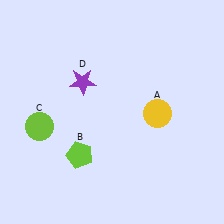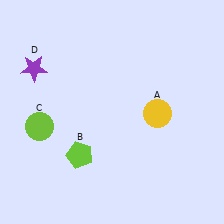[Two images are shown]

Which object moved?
The purple star (D) moved left.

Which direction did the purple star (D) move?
The purple star (D) moved left.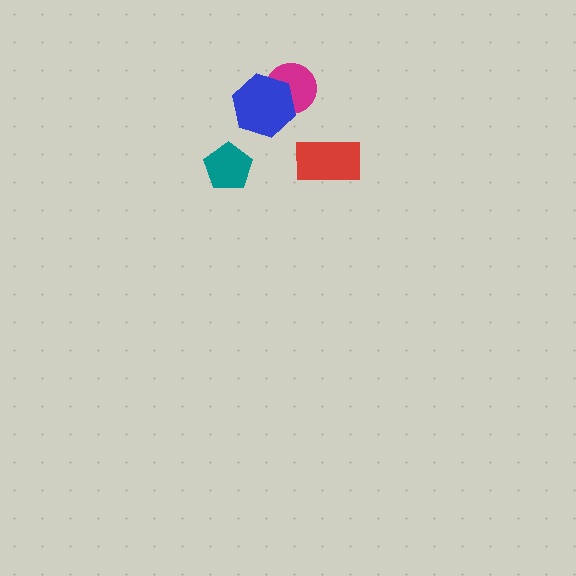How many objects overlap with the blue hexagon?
1 object overlaps with the blue hexagon.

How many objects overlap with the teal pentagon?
0 objects overlap with the teal pentagon.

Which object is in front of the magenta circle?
The blue hexagon is in front of the magenta circle.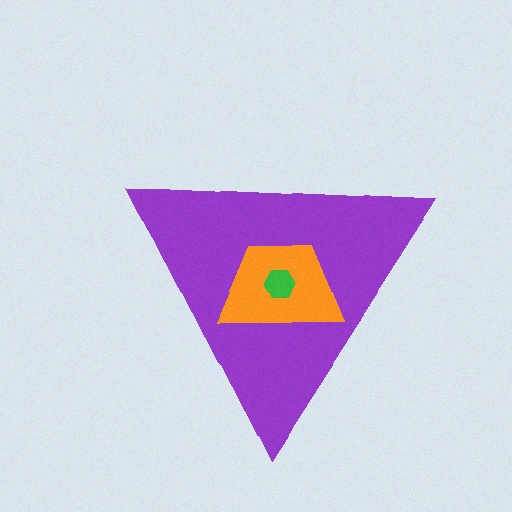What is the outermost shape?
The purple triangle.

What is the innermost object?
The green hexagon.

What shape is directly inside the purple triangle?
The orange trapezoid.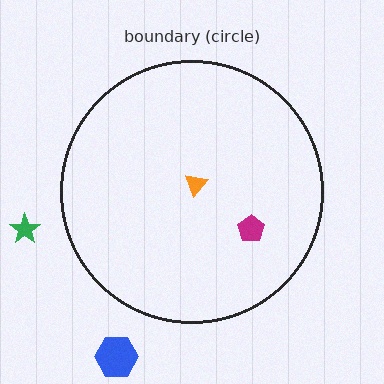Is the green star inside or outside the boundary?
Outside.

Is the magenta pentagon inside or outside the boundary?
Inside.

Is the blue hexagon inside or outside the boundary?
Outside.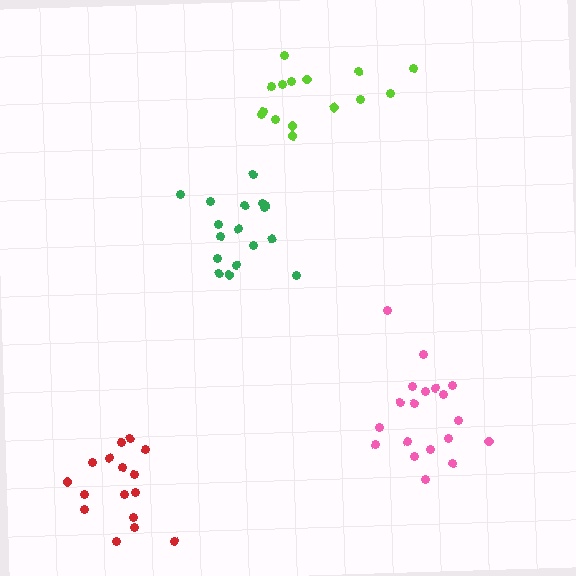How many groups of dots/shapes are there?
There are 4 groups.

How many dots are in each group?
Group 1: 16 dots, Group 2: 19 dots, Group 3: 17 dots, Group 4: 15 dots (67 total).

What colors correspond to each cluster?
The clusters are colored: red, pink, green, lime.